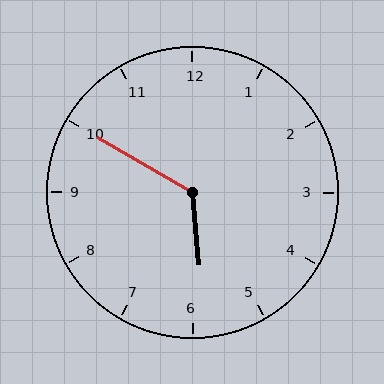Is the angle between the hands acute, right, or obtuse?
It is obtuse.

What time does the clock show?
5:50.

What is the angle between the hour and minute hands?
Approximately 125 degrees.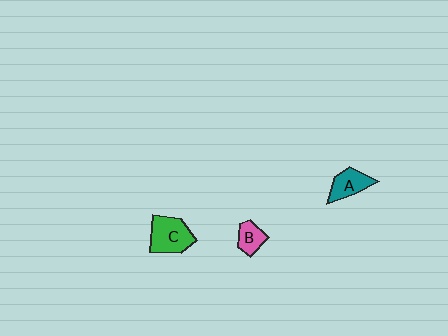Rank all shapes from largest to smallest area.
From largest to smallest: C (green), A (teal), B (pink).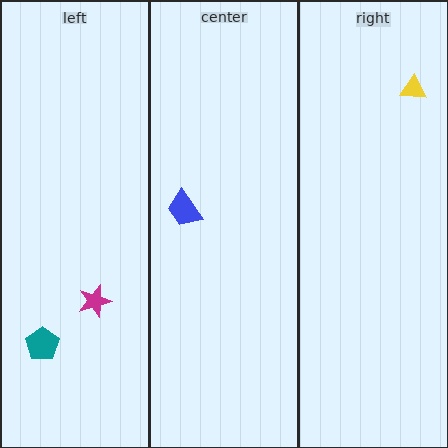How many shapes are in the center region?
1.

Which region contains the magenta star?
The left region.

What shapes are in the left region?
The magenta star, the teal pentagon.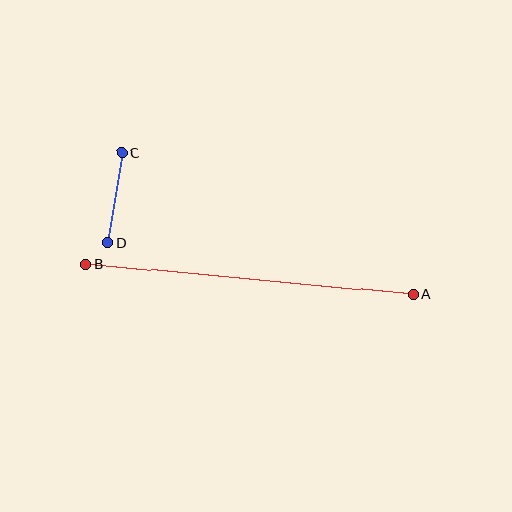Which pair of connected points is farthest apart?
Points A and B are farthest apart.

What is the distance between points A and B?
The distance is approximately 329 pixels.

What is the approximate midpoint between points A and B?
The midpoint is at approximately (250, 279) pixels.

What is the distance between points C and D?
The distance is approximately 91 pixels.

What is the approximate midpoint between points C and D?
The midpoint is at approximately (115, 197) pixels.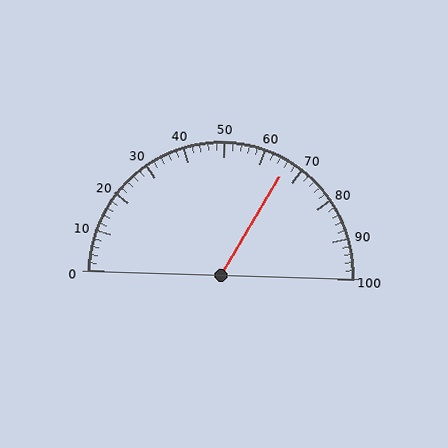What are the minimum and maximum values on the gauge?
The gauge ranges from 0 to 100.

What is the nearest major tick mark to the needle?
The nearest major tick mark is 70.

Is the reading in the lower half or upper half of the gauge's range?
The reading is in the upper half of the range (0 to 100).